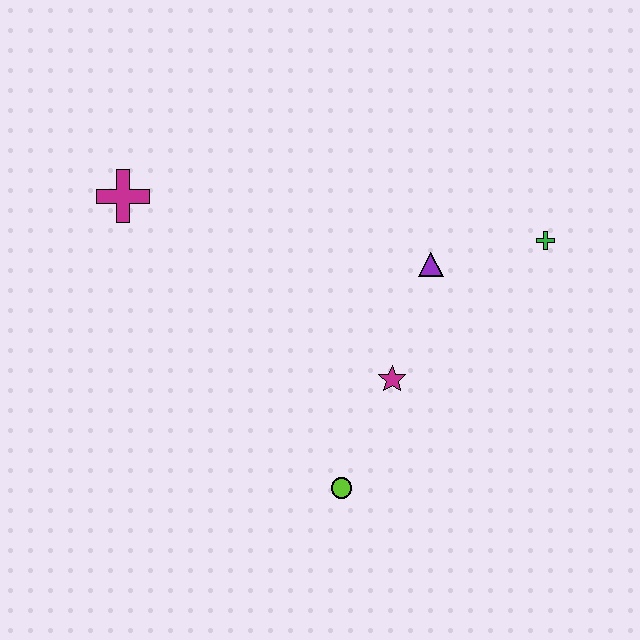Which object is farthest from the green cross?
The magenta cross is farthest from the green cross.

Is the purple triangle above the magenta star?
Yes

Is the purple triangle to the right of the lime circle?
Yes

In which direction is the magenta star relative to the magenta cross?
The magenta star is to the right of the magenta cross.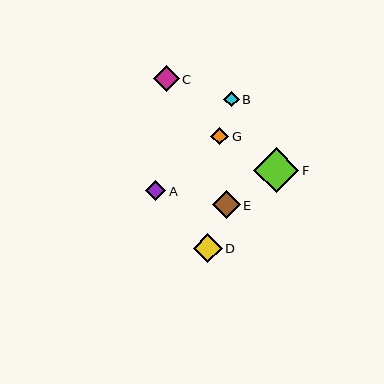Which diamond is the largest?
Diamond F is the largest with a size of approximately 45 pixels.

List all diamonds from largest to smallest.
From largest to smallest: F, D, E, C, A, G, B.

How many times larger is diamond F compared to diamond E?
Diamond F is approximately 1.6 times the size of diamond E.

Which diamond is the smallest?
Diamond B is the smallest with a size of approximately 15 pixels.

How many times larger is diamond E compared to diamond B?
Diamond E is approximately 1.8 times the size of diamond B.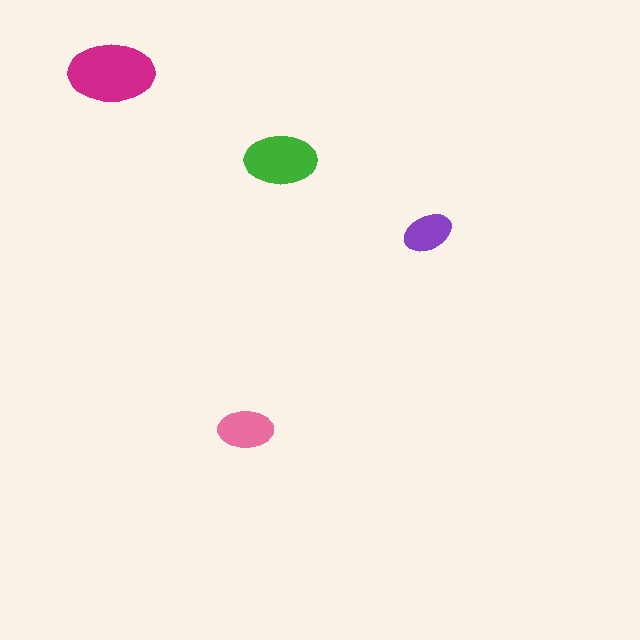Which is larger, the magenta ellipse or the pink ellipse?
The magenta one.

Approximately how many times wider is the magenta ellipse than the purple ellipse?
About 1.5 times wider.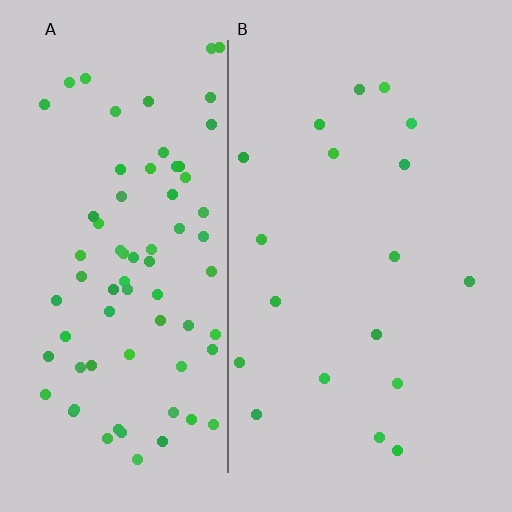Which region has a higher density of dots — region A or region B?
A (the left).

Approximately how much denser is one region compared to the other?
Approximately 4.2× — region A over region B.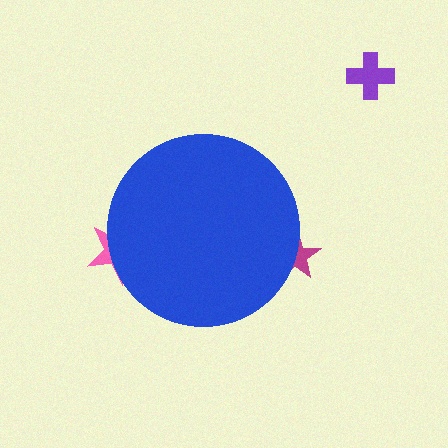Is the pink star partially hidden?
Yes, the pink star is partially hidden behind the blue circle.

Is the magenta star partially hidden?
Yes, the magenta star is partially hidden behind the blue circle.